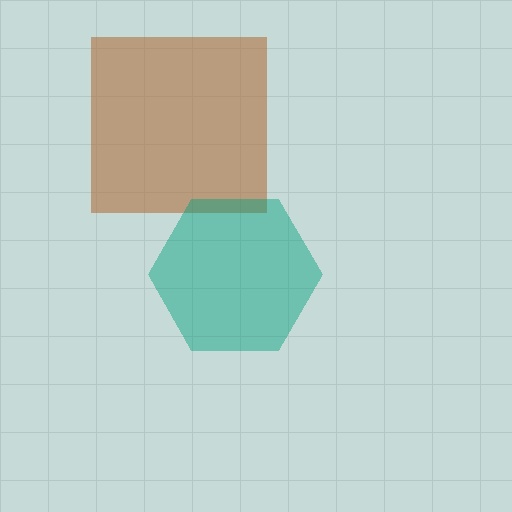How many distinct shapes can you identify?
There are 2 distinct shapes: a brown square, a teal hexagon.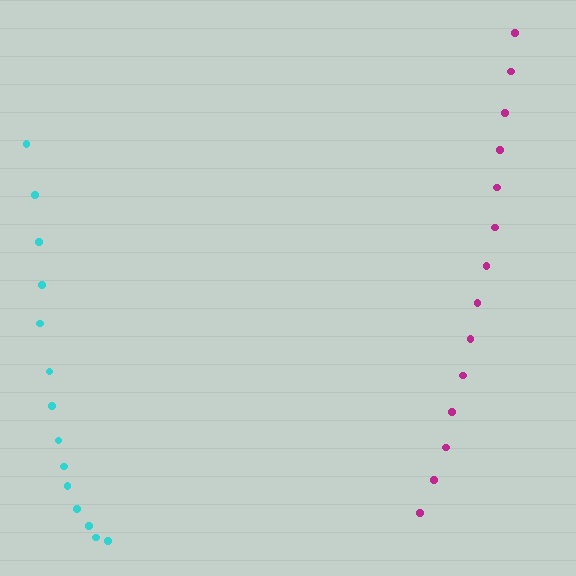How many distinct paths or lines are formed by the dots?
There are 2 distinct paths.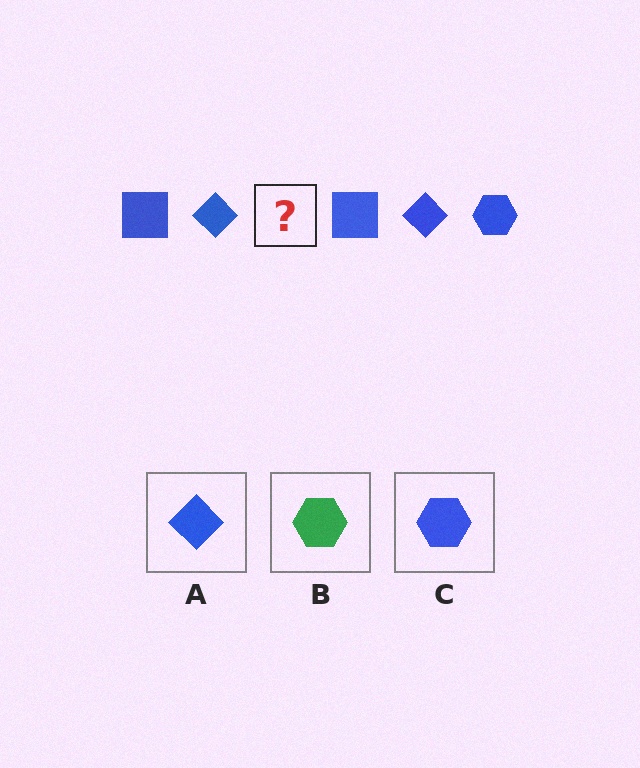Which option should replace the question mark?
Option C.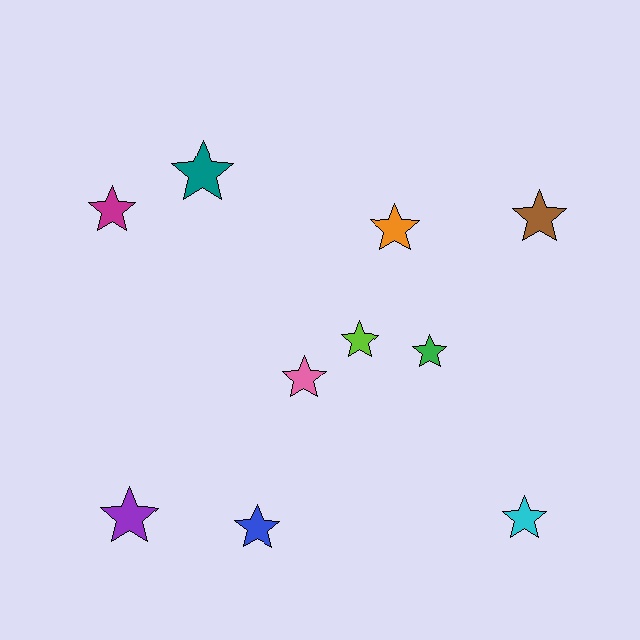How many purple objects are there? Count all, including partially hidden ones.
There is 1 purple object.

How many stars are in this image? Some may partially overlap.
There are 10 stars.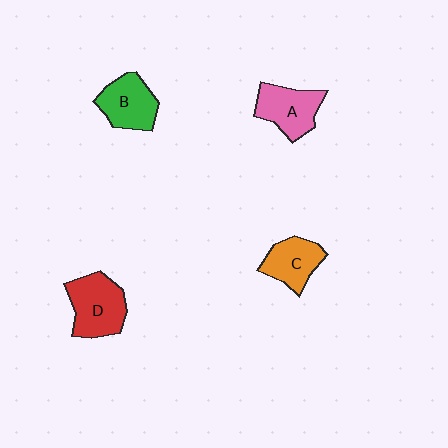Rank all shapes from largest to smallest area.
From largest to smallest: D (red), A (pink), B (green), C (orange).